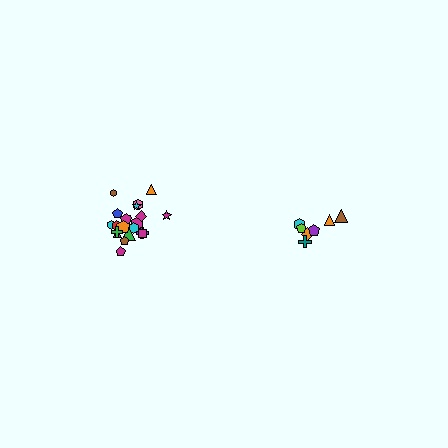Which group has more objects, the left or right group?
The left group.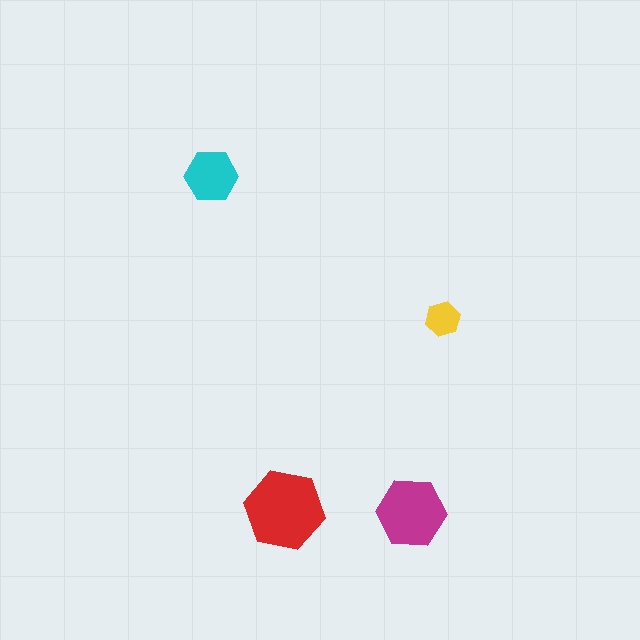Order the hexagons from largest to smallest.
the red one, the magenta one, the cyan one, the yellow one.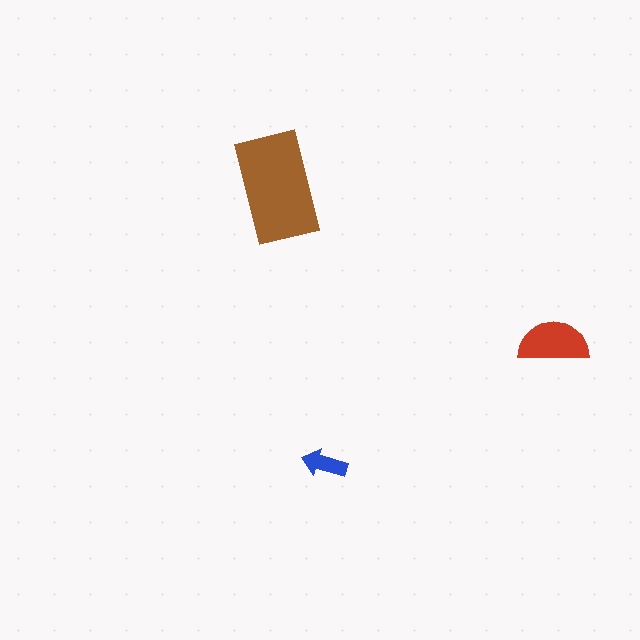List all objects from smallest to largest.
The blue arrow, the red semicircle, the brown rectangle.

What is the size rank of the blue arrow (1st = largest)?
3rd.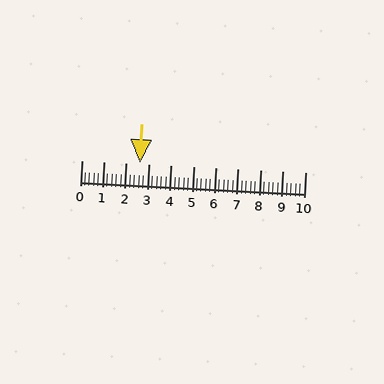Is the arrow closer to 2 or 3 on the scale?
The arrow is closer to 3.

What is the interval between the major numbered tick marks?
The major tick marks are spaced 1 units apart.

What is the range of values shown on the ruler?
The ruler shows values from 0 to 10.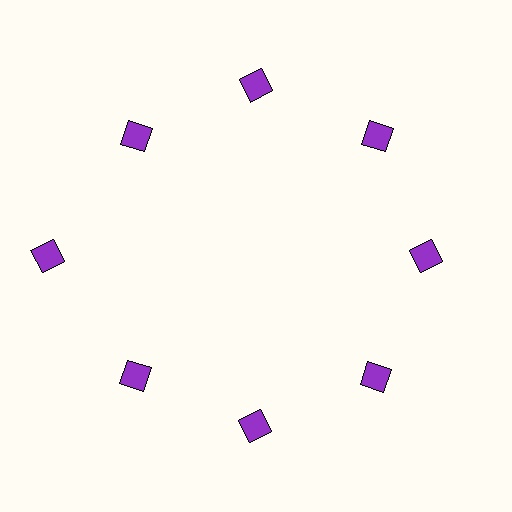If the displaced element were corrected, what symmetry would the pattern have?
It would have 8-fold rotational symmetry — the pattern would map onto itself every 45 degrees.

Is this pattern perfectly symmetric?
No. The 8 purple diamonds are arranged in a ring, but one element near the 9 o'clock position is pushed outward from the center, breaking the 8-fold rotational symmetry.